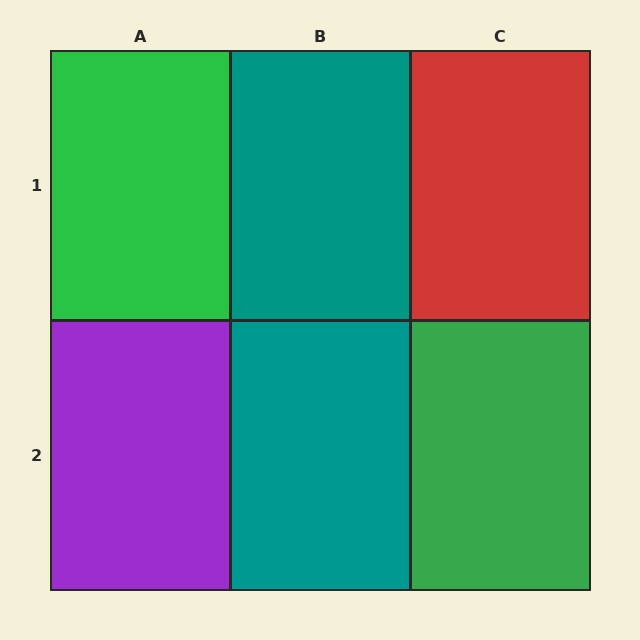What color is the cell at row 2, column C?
Green.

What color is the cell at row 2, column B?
Teal.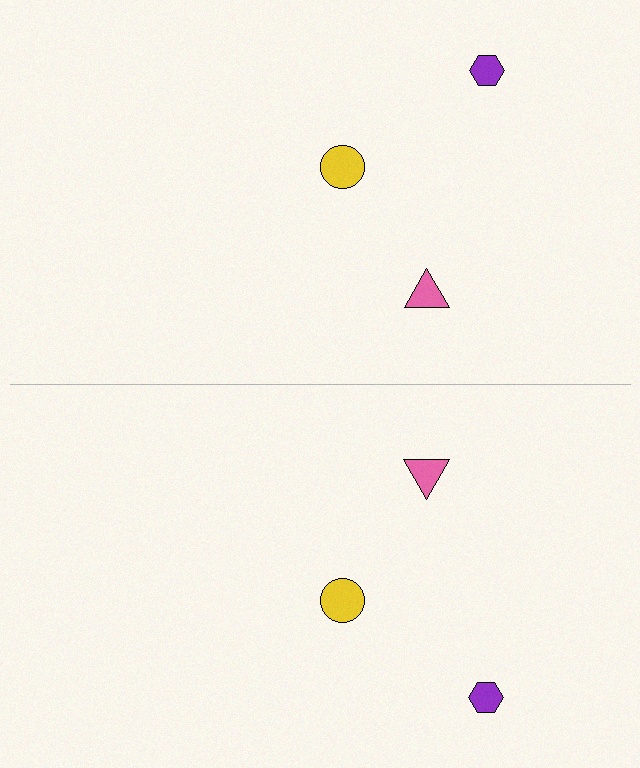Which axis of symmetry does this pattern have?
The pattern has a horizontal axis of symmetry running through the center of the image.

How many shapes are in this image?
There are 6 shapes in this image.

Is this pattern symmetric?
Yes, this pattern has bilateral (reflection) symmetry.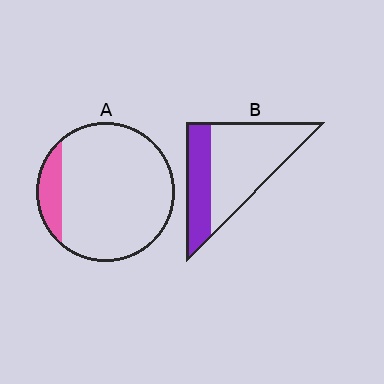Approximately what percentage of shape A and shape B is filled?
A is approximately 15% and B is approximately 35%.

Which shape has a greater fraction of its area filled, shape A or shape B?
Shape B.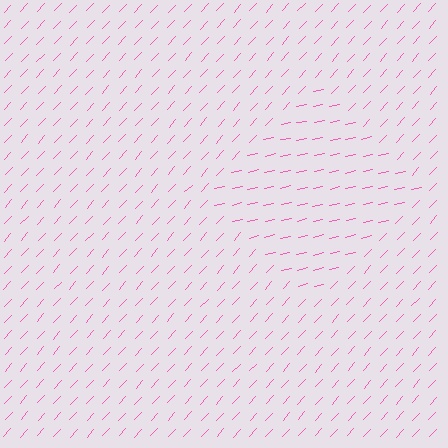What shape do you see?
I see a diamond.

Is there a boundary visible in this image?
Yes, there is a texture boundary formed by a change in line orientation.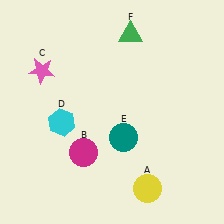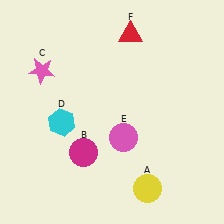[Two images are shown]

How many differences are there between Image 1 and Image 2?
There are 2 differences between the two images.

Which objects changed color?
E changed from teal to pink. F changed from green to red.